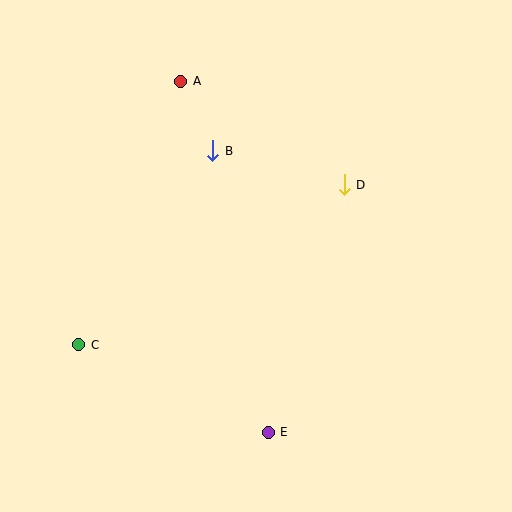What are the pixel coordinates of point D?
Point D is at (344, 185).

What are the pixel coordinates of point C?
Point C is at (79, 345).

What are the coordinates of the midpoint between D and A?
The midpoint between D and A is at (263, 133).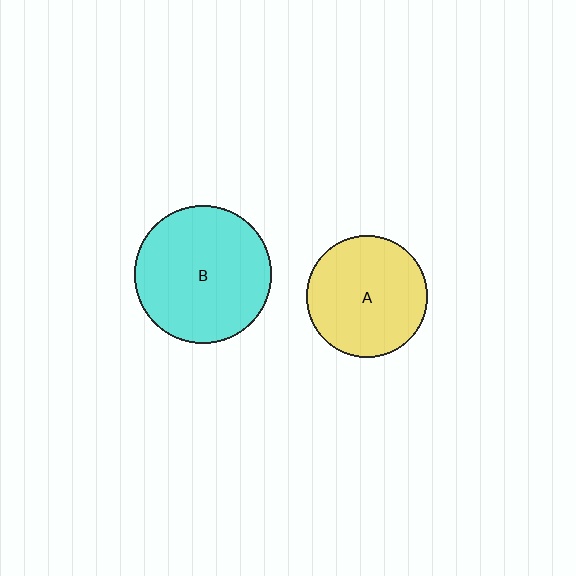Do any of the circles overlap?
No, none of the circles overlap.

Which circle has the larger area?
Circle B (cyan).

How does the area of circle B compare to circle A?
Approximately 1.3 times.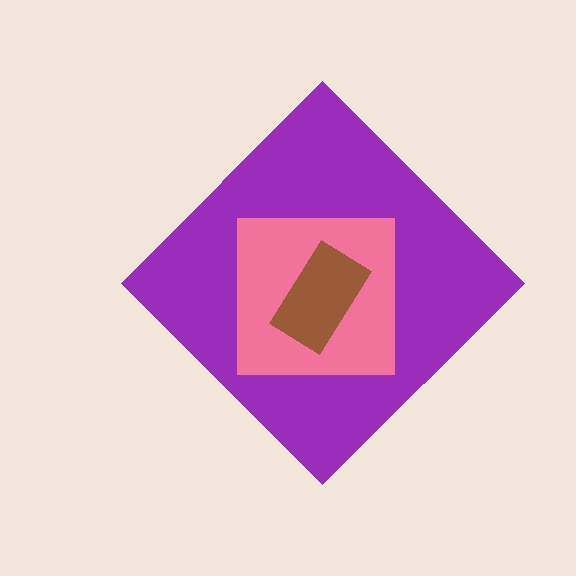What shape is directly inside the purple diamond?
The pink square.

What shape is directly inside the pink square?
The brown rectangle.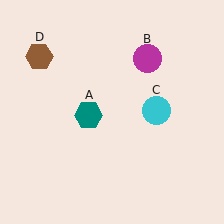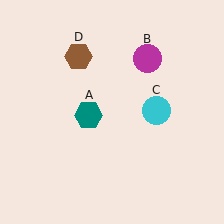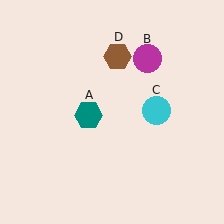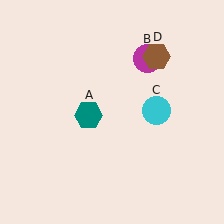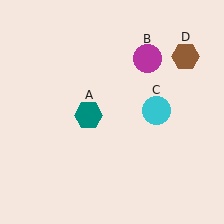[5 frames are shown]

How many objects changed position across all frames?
1 object changed position: brown hexagon (object D).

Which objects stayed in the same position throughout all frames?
Teal hexagon (object A) and magenta circle (object B) and cyan circle (object C) remained stationary.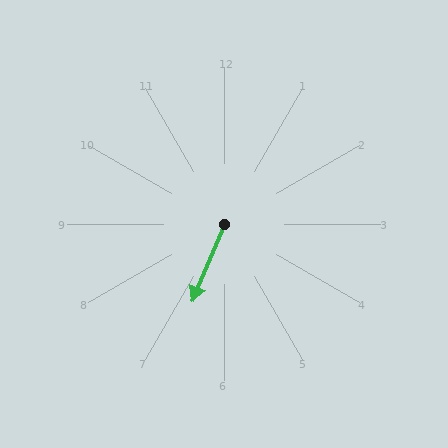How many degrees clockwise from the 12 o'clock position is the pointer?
Approximately 202 degrees.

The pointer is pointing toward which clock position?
Roughly 7 o'clock.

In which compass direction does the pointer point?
South.